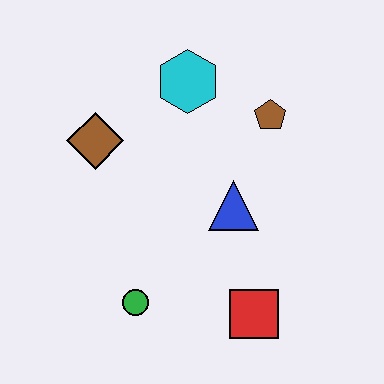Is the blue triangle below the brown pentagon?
Yes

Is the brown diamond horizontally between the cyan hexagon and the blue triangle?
No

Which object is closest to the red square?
The blue triangle is closest to the red square.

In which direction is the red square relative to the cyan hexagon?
The red square is below the cyan hexagon.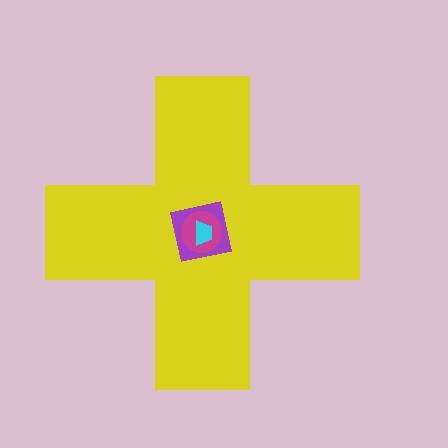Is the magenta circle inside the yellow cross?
Yes.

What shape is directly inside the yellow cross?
The purple square.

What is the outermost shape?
The yellow cross.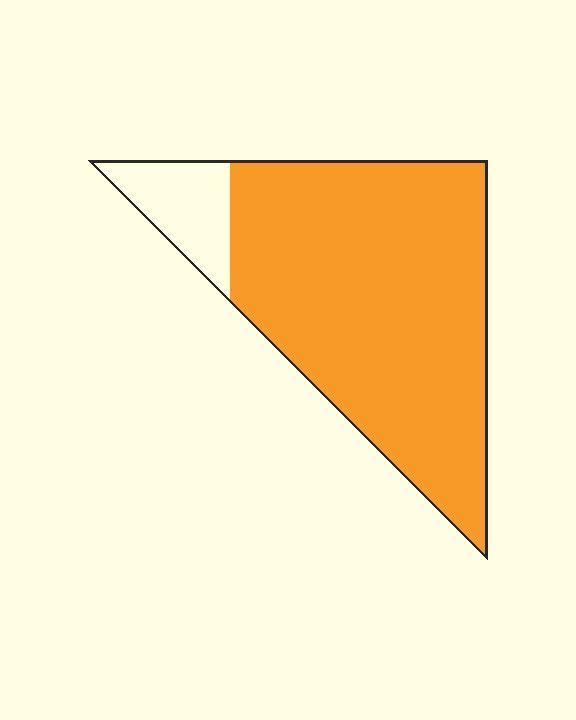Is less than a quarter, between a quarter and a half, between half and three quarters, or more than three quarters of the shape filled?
More than three quarters.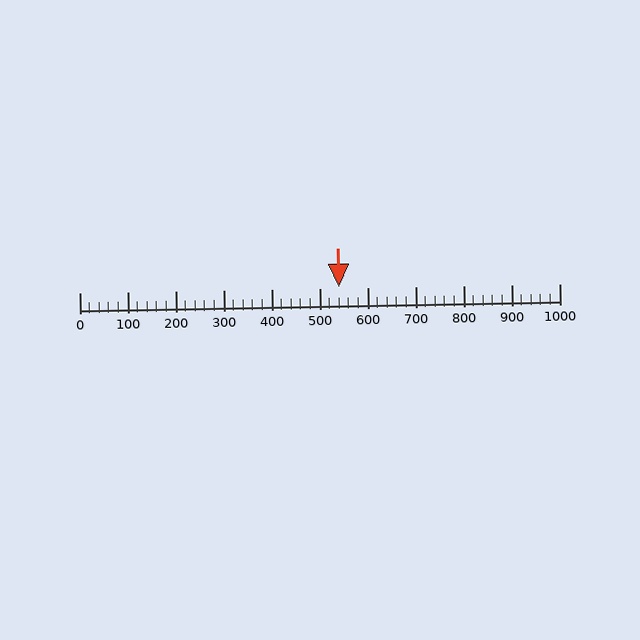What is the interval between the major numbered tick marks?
The major tick marks are spaced 100 units apart.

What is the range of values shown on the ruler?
The ruler shows values from 0 to 1000.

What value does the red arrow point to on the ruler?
The red arrow points to approximately 540.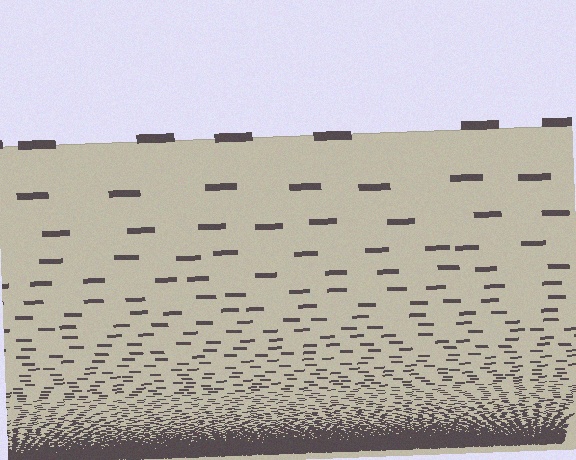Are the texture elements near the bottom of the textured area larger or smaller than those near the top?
Smaller. The gradient is inverted — elements near the bottom are smaller and denser.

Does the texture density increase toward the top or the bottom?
Density increases toward the bottom.